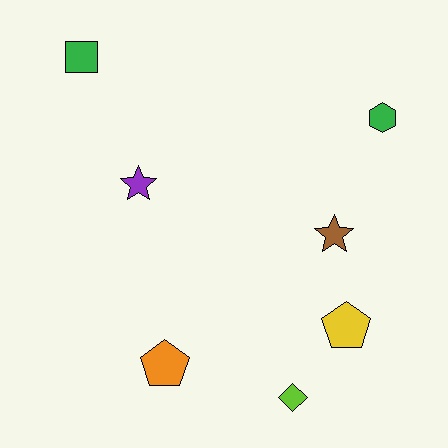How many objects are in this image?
There are 7 objects.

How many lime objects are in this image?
There is 1 lime object.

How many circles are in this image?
There are no circles.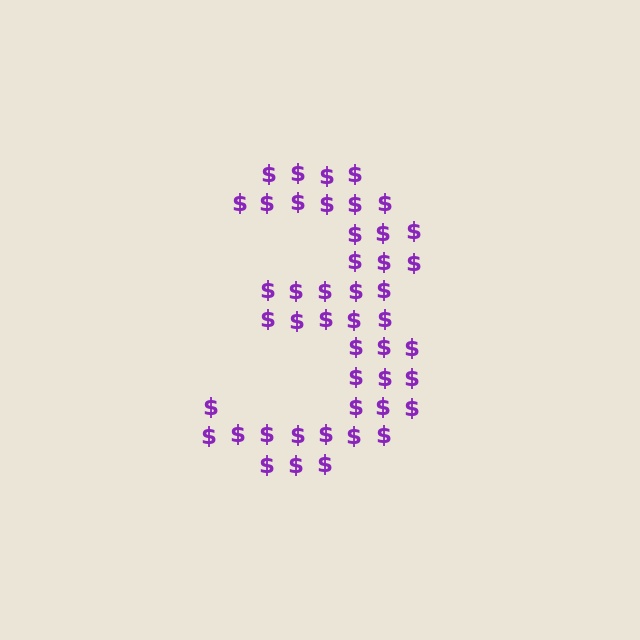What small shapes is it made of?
It is made of small dollar signs.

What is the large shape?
The large shape is the digit 3.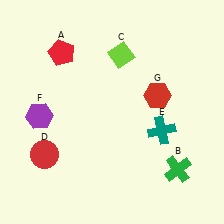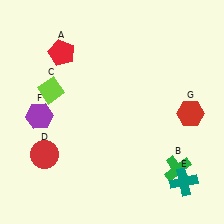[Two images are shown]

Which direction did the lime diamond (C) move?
The lime diamond (C) moved left.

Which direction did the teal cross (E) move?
The teal cross (E) moved down.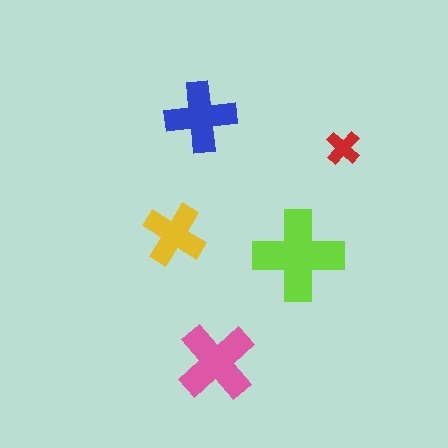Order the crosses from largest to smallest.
the lime one, the pink one, the blue one, the yellow one, the red one.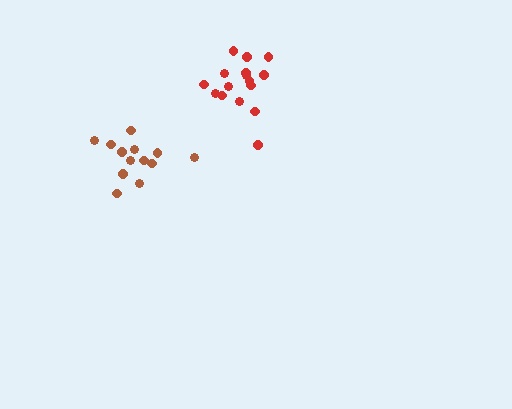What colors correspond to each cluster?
The clusters are colored: brown, red.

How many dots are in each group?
Group 1: 13 dots, Group 2: 16 dots (29 total).